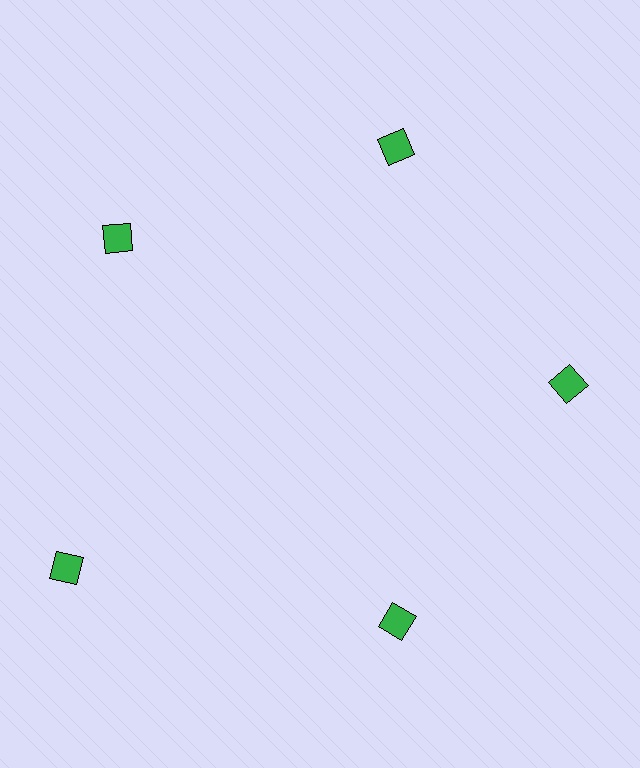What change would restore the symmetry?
The symmetry would be restored by moving it inward, back onto the ring so that all 5 squares sit at equal angles and equal distance from the center.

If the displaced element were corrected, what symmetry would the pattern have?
It would have 5-fold rotational symmetry — the pattern would map onto itself every 72 degrees.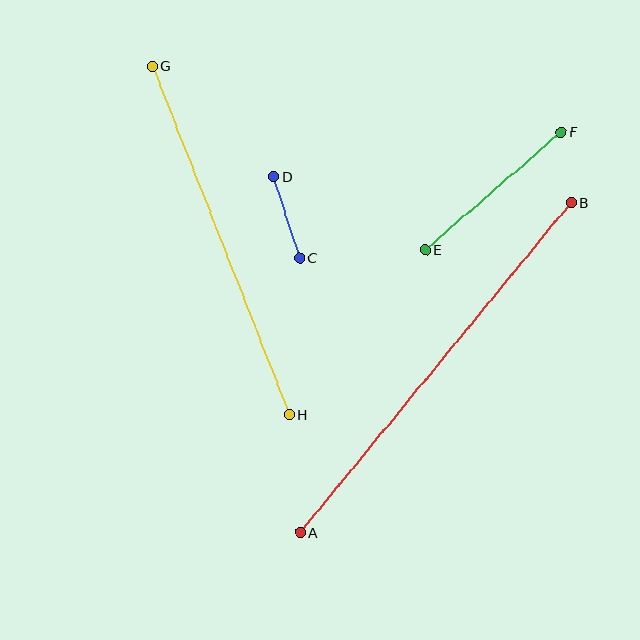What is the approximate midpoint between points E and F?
The midpoint is at approximately (493, 191) pixels.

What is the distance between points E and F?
The distance is approximately 180 pixels.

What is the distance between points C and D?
The distance is approximately 85 pixels.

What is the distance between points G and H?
The distance is approximately 374 pixels.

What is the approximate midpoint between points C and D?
The midpoint is at approximately (287, 217) pixels.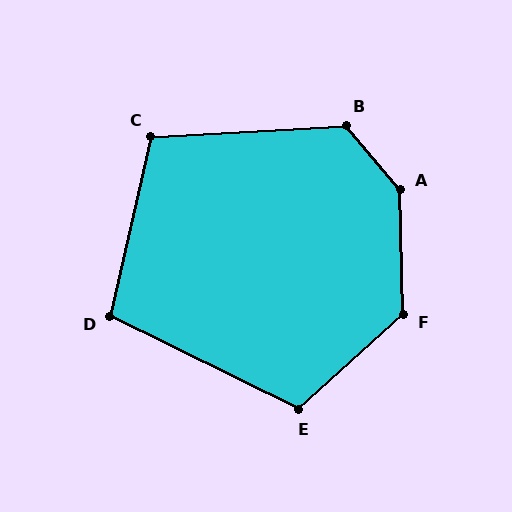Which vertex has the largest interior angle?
A, at approximately 142 degrees.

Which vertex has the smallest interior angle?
D, at approximately 103 degrees.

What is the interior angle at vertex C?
Approximately 106 degrees (obtuse).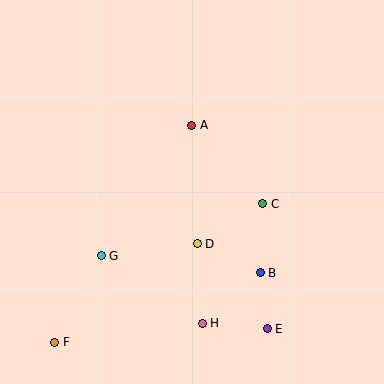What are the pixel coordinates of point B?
Point B is at (260, 273).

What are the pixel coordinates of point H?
Point H is at (202, 323).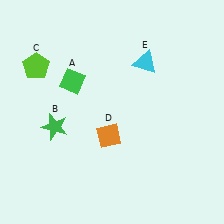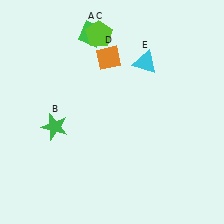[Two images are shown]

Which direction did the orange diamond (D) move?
The orange diamond (D) moved up.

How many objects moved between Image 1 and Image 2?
3 objects moved between the two images.